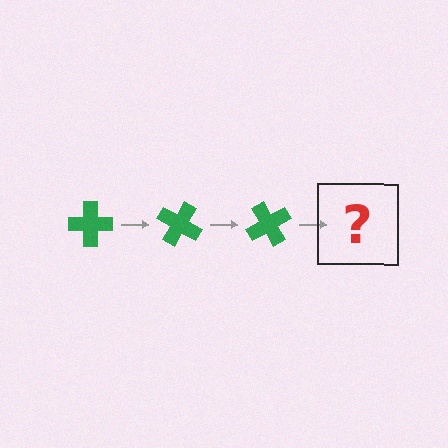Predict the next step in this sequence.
The next step is a green cross rotated 90 degrees.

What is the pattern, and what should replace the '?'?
The pattern is that the cross rotates 30 degrees each step. The '?' should be a green cross rotated 90 degrees.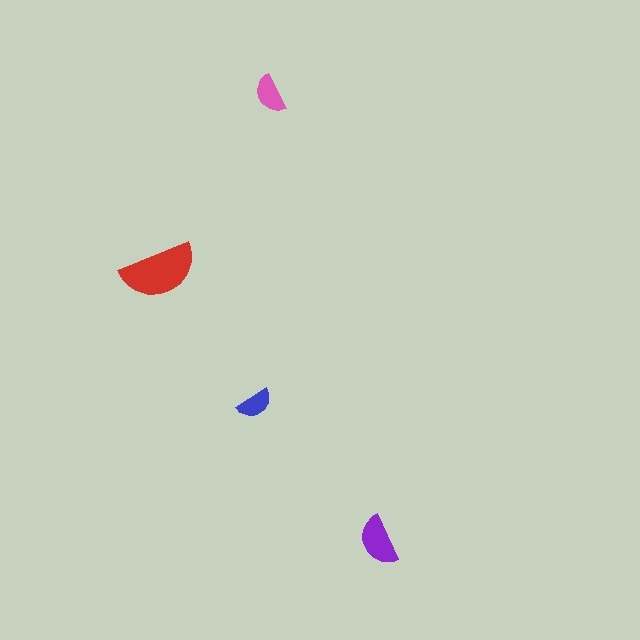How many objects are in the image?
There are 4 objects in the image.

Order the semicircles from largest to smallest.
the red one, the purple one, the pink one, the blue one.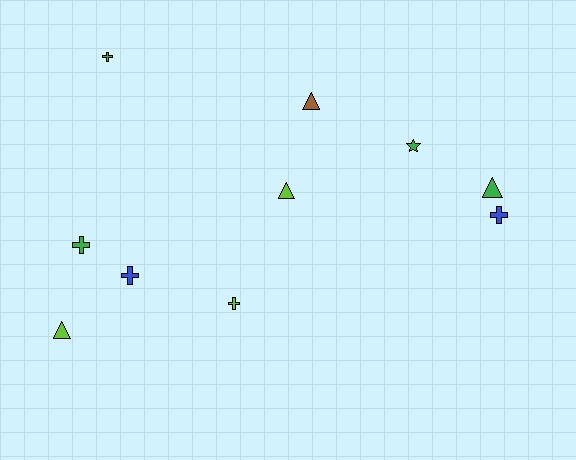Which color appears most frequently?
Green, with 4 objects.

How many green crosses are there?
There are 2 green crosses.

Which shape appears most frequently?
Cross, with 5 objects.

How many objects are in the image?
There are 10 objects.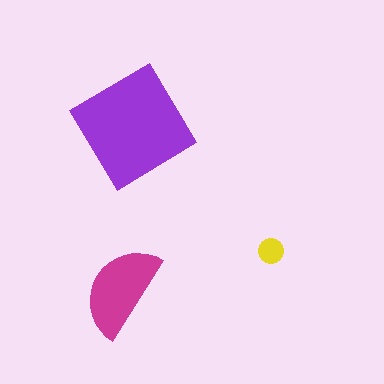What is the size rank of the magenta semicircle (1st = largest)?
2nd.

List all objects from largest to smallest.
The purple diamond, the magenta semicircle, the yellow circle.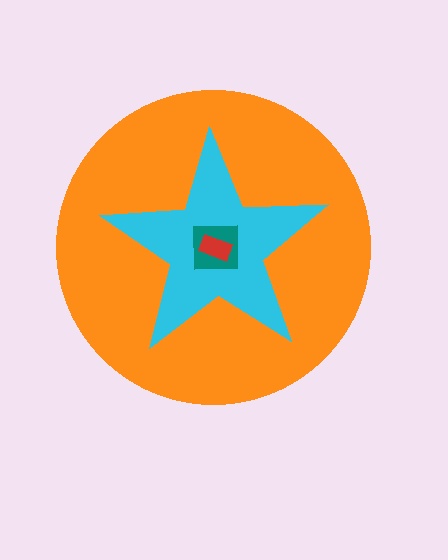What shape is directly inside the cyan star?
The teal square.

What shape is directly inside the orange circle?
The cyan star.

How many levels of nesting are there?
4.